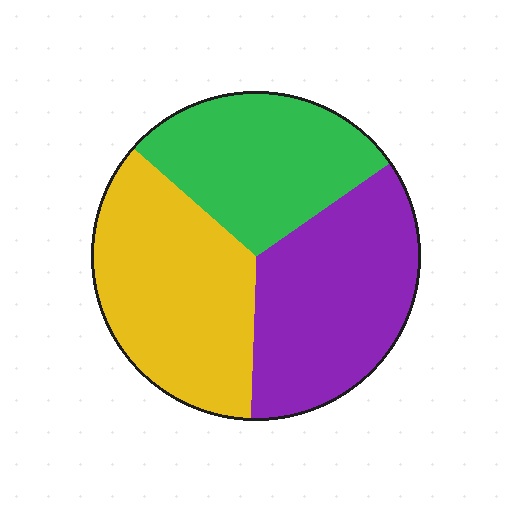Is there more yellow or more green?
Yellow.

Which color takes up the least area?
Green, at roughly 30%.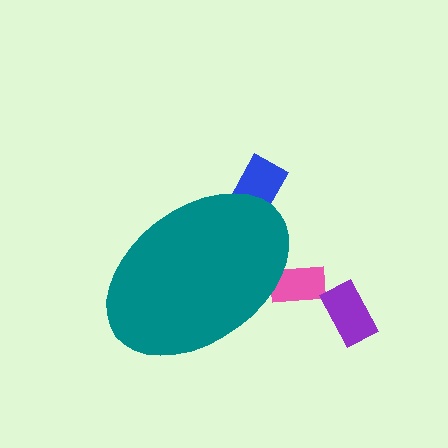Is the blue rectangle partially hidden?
Yes, the blue rectangle is partially hidden behind the teal ellipse.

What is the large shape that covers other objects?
A teal ellipse.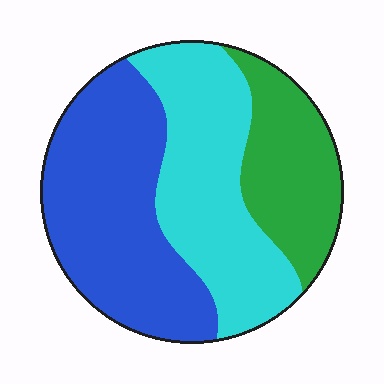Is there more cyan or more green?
Cyan.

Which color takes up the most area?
Blue, at roughly 40%.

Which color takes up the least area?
Green, at roughly 25%.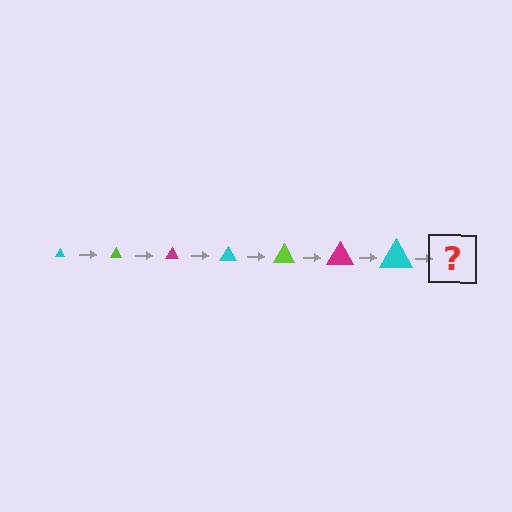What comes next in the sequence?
The next element should be a lime triangle, larger than the previous one.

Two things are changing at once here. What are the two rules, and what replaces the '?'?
The two rules are that the triangle grows larger each step and the color cycles through cyan, lime, and magenta. The '?' should be a lime triangle, larger than the previous one.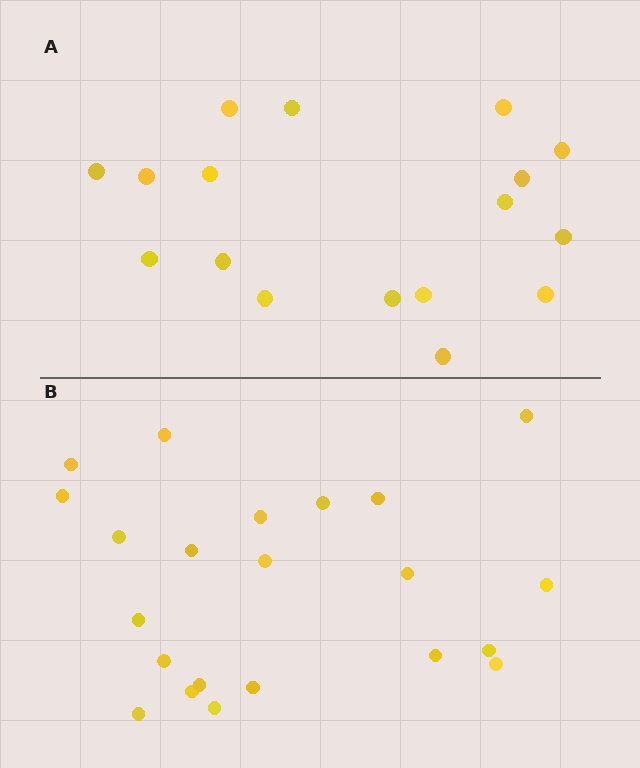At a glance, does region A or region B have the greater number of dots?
Region B (the bottom region) has more dots.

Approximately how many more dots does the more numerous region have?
Region B has about 5 more dots than region A.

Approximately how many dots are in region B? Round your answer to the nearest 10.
About 20 dots. (The exact count is 22, which rounds to 20.)